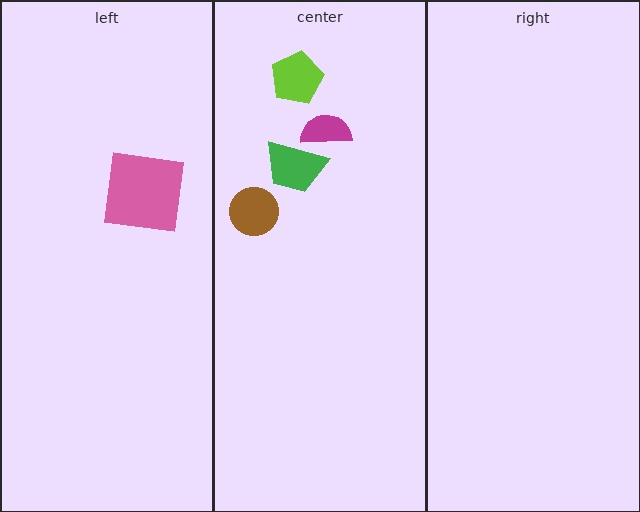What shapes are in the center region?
The brown circle, the lime pentagon, the magenta semicircle, the green trapezoid.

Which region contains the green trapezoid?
The center region.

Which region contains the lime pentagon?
The center region.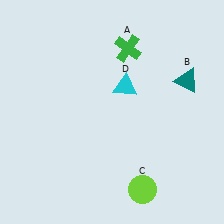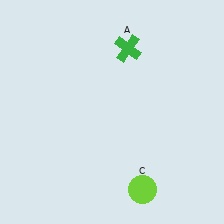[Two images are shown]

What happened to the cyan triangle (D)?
The cyan triangle (D) was removed in Image 2. It was in the top-right area of Image 1.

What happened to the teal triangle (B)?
The teal triangle (B) was removed in Image 2. It was in the top-right area of Image 1.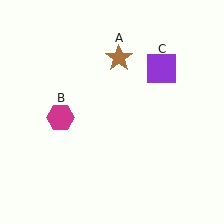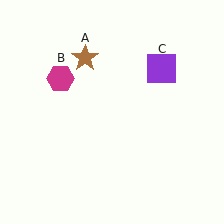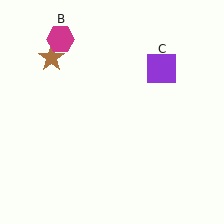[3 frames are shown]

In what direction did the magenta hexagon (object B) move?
The magenta hexagon (object B) moved up.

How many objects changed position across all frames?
2 objects changed position: brown star (object A), magenta hexagon (object B).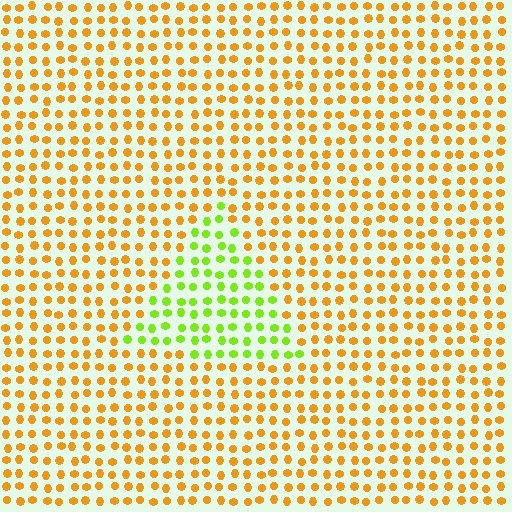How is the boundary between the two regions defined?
The boundary is defined purely by a slight shift in hue (about 56 degrees). Spacing, size, and orientation are identical on both sides.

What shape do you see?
I see a triangle.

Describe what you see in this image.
The image is filled with small orange elements in a uniform arrangement. A triangle-shaped region is visible where the elements are tinted to a slightly different hue, forming a subtle color boundary.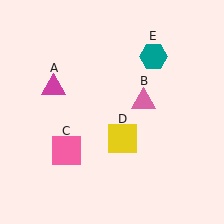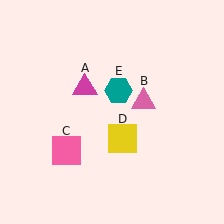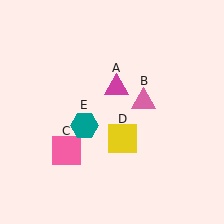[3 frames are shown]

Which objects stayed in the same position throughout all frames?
Pink triangle (object B) and pink square (object C) and yellow square (object D) remained stationary.